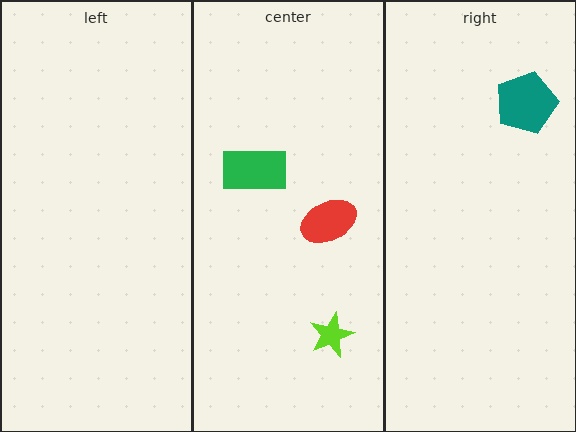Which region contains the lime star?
The center region.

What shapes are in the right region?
The teal pentagon.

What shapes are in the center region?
The lime star, the red ellipse, the green rectangle.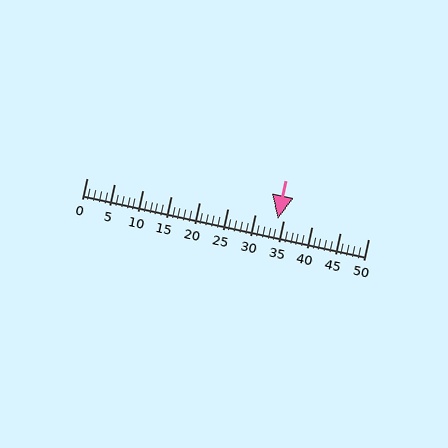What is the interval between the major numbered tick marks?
The major tick marks are spaced 5 units apart.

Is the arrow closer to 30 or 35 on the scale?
The arrow is closer to 35.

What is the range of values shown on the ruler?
The ruler shows values from 0 to 50.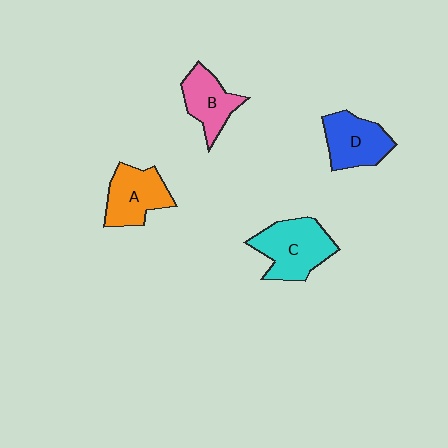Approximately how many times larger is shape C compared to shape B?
Approximately 1.4 times.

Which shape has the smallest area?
Shape B (pink).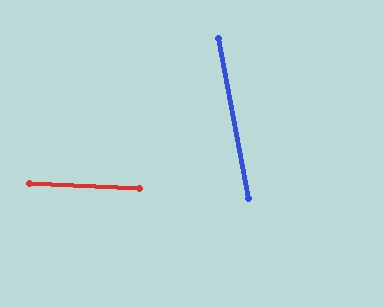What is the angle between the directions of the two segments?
Approximately 77 degrees.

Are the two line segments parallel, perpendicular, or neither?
Neither parallel nor perpendicular — they differ by about 77°.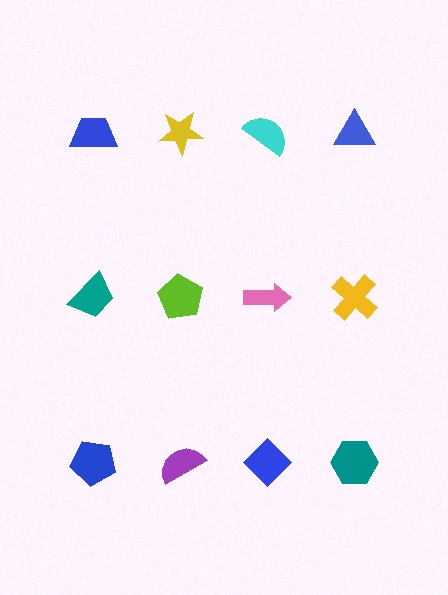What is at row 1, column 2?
A yellow star.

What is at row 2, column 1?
A teal trapezoid.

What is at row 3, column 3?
A blue diamond.